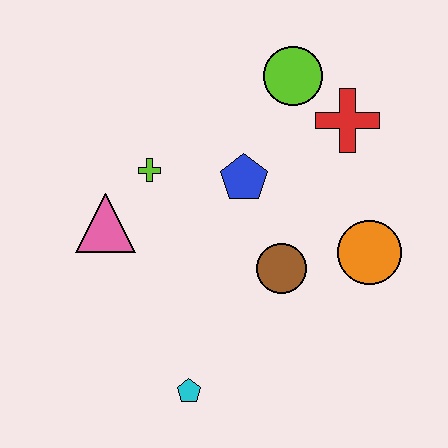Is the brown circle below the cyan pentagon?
No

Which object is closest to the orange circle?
The brown circle is closest to the orange circle.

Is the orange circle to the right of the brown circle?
Yes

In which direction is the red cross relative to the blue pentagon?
The red cross is to the right of the blue pentagon.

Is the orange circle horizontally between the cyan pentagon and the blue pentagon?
No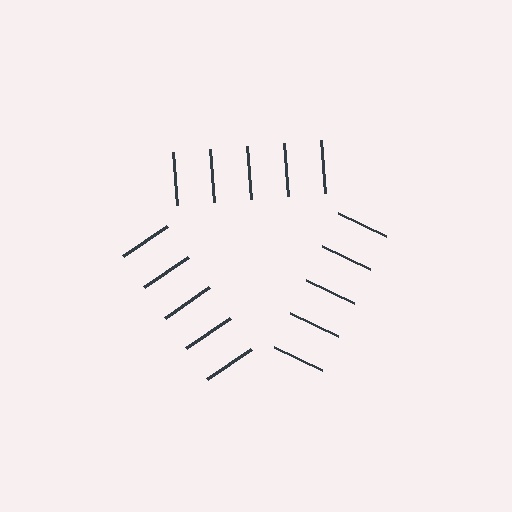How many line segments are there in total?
15 — 5 along each of the 3 edges.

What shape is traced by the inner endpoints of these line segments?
An illusory triangle — the line segments terminate on its edges but no continuous stroke is drawn.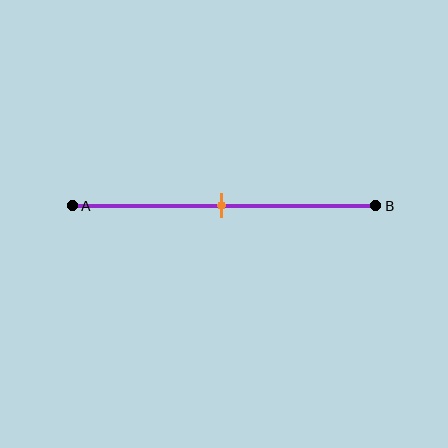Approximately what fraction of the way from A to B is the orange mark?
The orange mark is approximately 50% of the way from A to B.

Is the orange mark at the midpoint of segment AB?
Yes, the mark is approximately at the midpoint.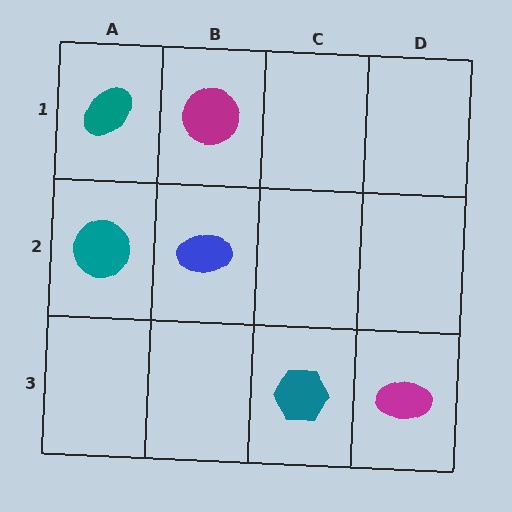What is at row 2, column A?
A teal circle.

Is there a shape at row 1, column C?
No, that cell is empty.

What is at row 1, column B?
A magenta circle.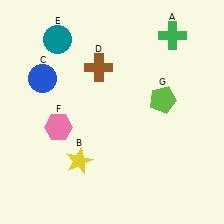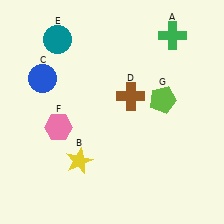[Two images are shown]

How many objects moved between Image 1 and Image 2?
1 object moved between the two images.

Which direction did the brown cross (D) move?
The brown cross (D) moved right.